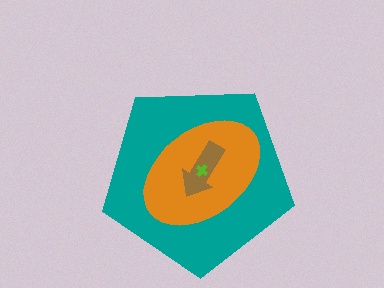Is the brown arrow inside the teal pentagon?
Yes.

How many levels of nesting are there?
4.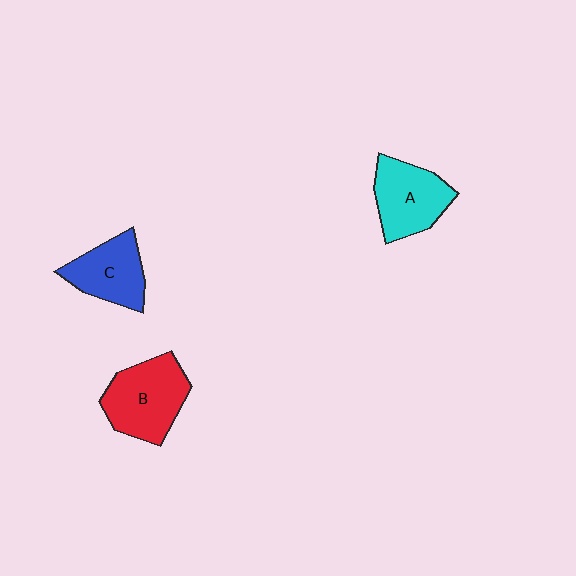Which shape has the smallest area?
Shape C (blue).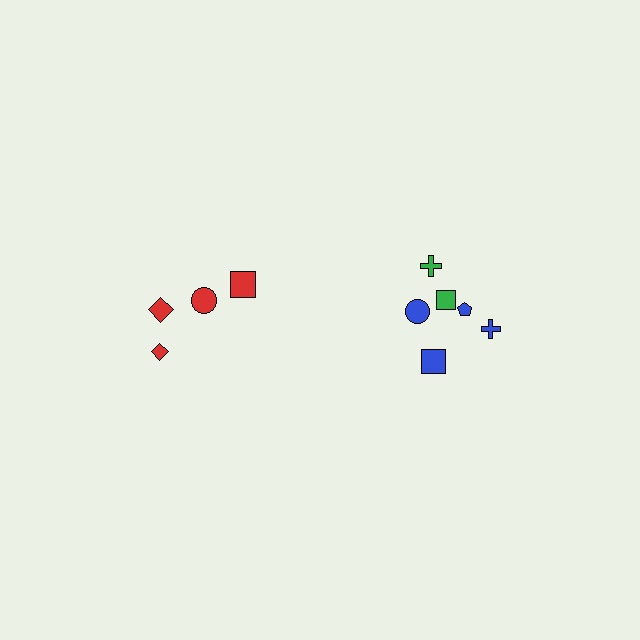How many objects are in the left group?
There are 4 objects.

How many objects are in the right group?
There are 6 objects.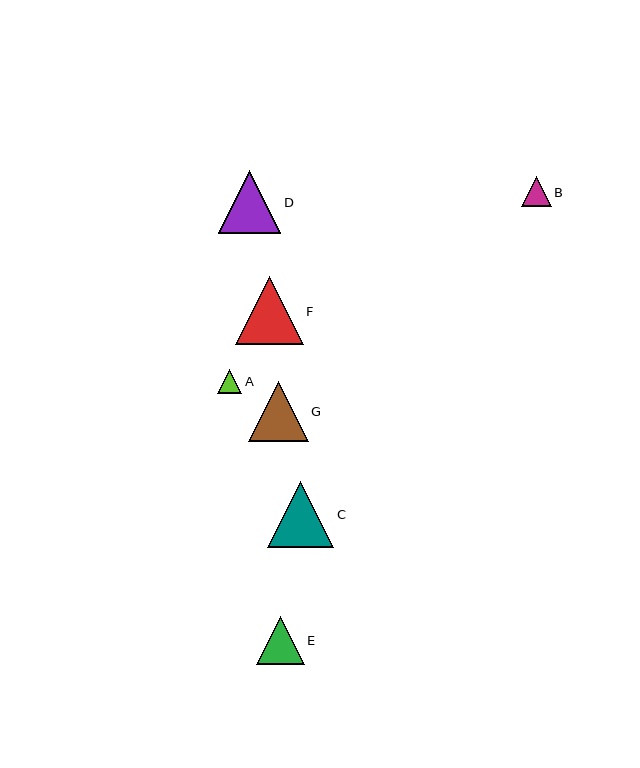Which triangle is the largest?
Triangle F is the largest with a size of approximately 68 pixels.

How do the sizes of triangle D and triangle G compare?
Triangle D and triangle G are approximately the same size.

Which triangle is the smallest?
Triangle A is the smallest with a size of approximately 24 pixels.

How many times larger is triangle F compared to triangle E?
Triangle F is approximately 1.4 times the size of triangle E.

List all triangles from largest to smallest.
From largest to smallest: F, C, D, G, E, B, A.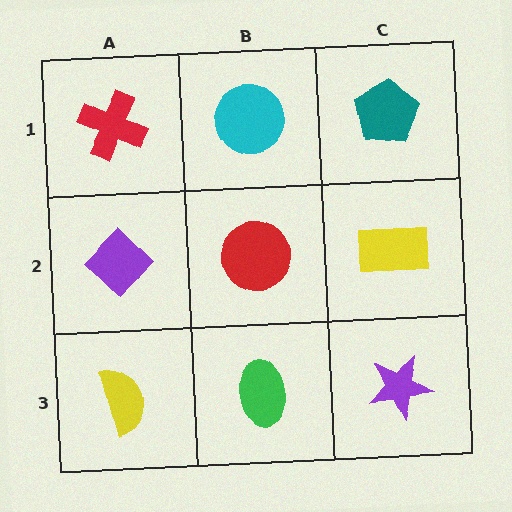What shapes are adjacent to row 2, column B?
A cyan circle (row 1, column B), a green ellipse (row 3, column B), a purple diamond (row 2, column A), a yellow rectangle (row 2, column C).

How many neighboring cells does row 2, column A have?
3.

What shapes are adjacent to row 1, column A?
A purple diamond (row 2, column A), a cyan circle (row 1, column B).